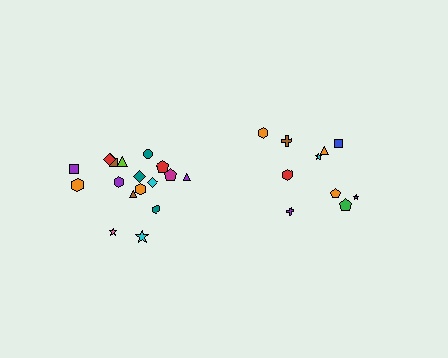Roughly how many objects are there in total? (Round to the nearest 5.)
Roughly 30 objects in total.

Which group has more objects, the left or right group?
The left group.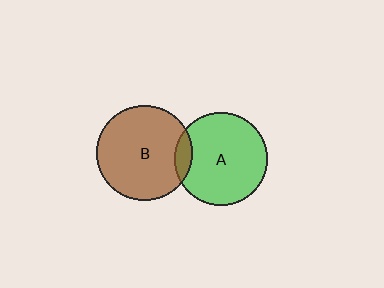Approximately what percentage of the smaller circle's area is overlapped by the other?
Approximately 10%.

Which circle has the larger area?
Circle B (brown).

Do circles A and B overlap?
Yes.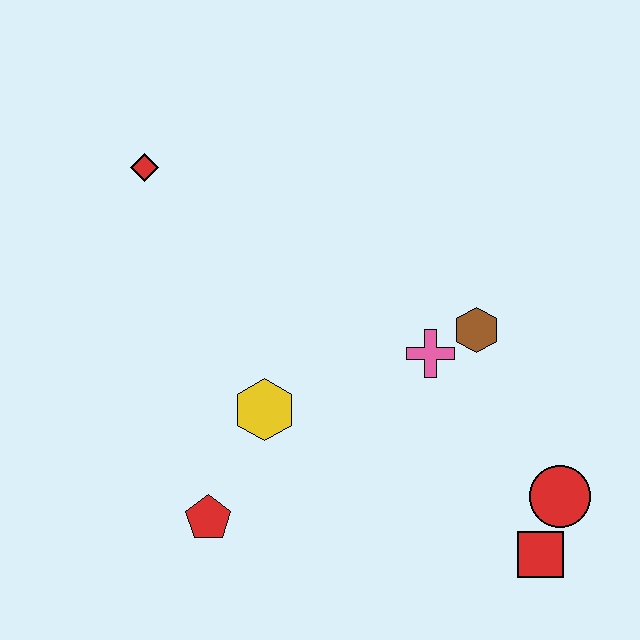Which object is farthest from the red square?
The red diamond is farthest from the red square.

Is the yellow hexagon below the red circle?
No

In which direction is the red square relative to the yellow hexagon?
The red square is to the right of the yellow hexagon.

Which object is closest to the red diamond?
The yellow hexagon is closest to the red diamond.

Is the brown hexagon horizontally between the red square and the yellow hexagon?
Yes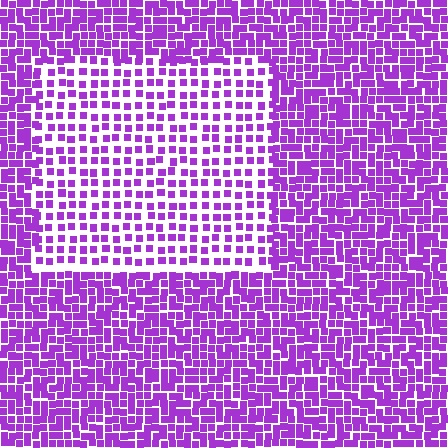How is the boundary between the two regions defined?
The boundary is defined by a change in element density (approximately 1.9x ratio). All elements are the same color, size, and shape.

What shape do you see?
I see a rectangle.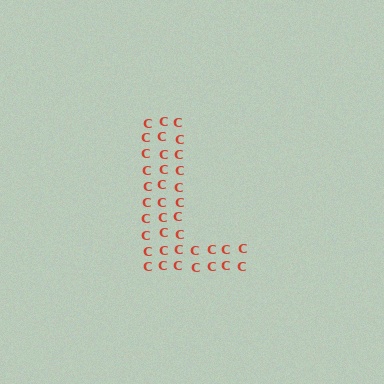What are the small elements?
The small elements are letter C's.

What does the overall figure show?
The overall figure shows the letter L.